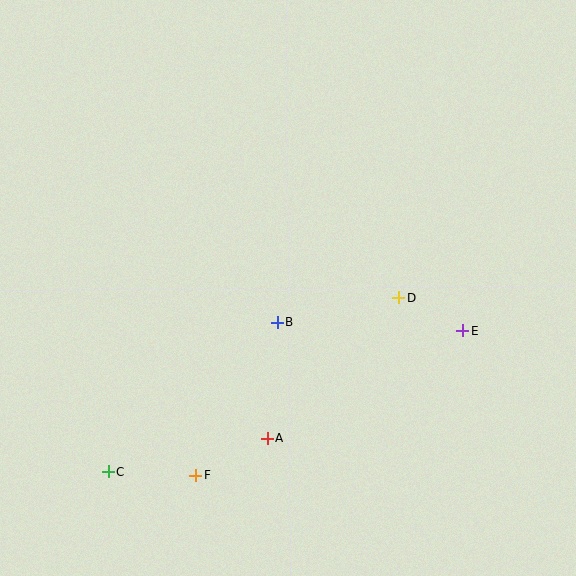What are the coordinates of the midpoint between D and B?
The midpoint between D and B is at (338, 310).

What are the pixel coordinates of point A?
Point A is at (267, 438).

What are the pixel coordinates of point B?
Point B is at (278, 322).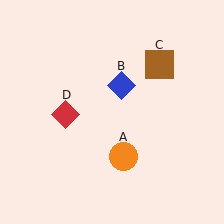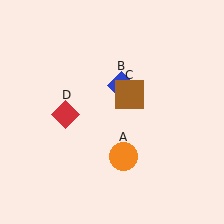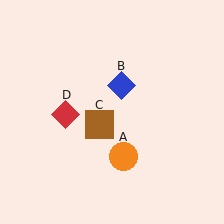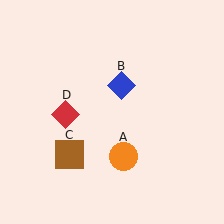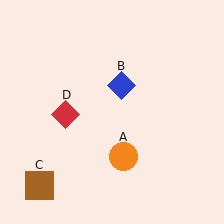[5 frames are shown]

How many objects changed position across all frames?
1 object changed position: brown square (object C).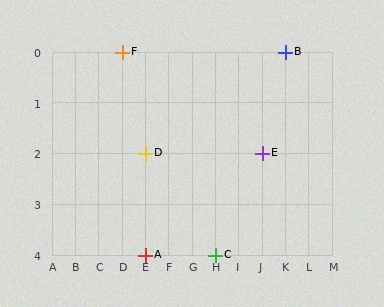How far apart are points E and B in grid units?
Points E and B are 1 column and 2 rows apart (about 2.2 grid units diagonally).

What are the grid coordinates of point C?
Point C is at grid coordinates (H, 4).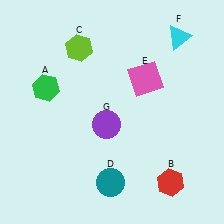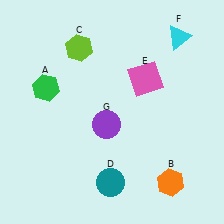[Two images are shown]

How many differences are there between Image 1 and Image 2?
There is 1 difference between the two images.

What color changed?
The hexagon (B) changed from red in Image 1 to orange in Image 2.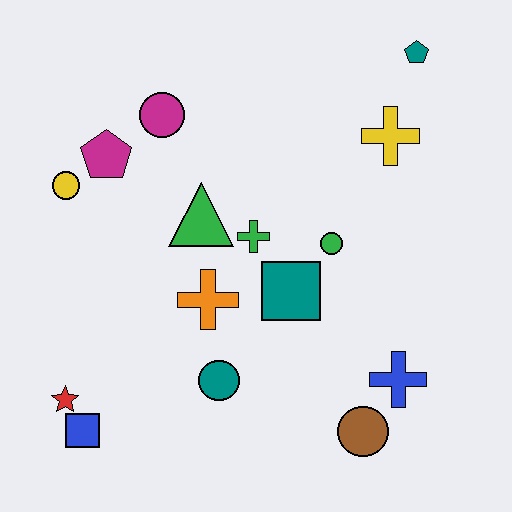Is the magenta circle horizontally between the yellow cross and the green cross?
No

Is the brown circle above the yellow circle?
No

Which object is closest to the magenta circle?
The magenta pentagon is closest to the magenta circle.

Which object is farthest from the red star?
The teal pentagon is farthest from the red star.